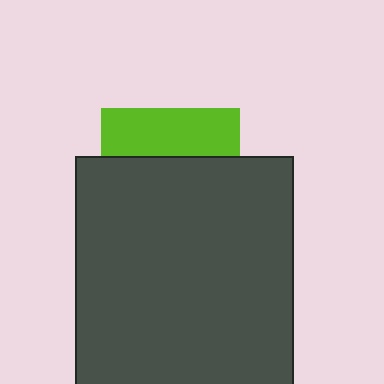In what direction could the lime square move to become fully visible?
The lime square could move up. That would shift it out from behind the dark gray rectangle entirely.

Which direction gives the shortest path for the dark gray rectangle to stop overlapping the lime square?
Moving down gives the shortest separation.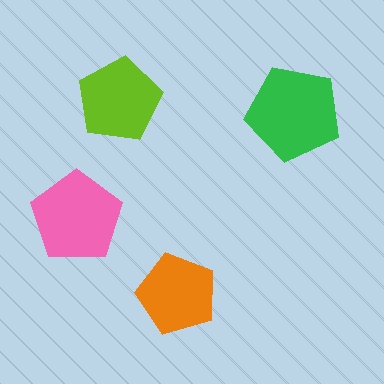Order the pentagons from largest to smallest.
the green one, the pink one, the lime one, the orange one.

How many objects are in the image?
There are 4 objects in the image.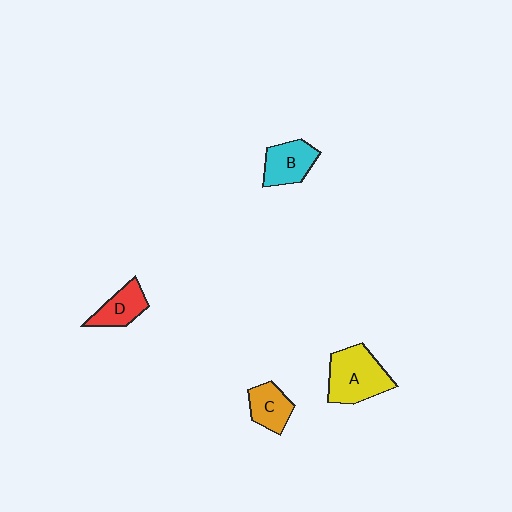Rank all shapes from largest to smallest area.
From largest to smallest: A (yellow), B (cyan), D (red), C (orange).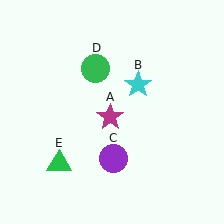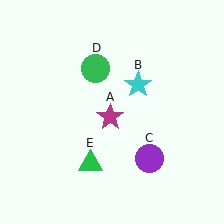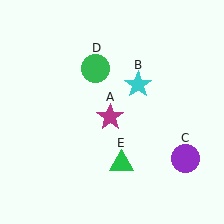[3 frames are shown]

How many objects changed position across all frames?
2 objects changed position: purple circle (object C), green triangle (object E).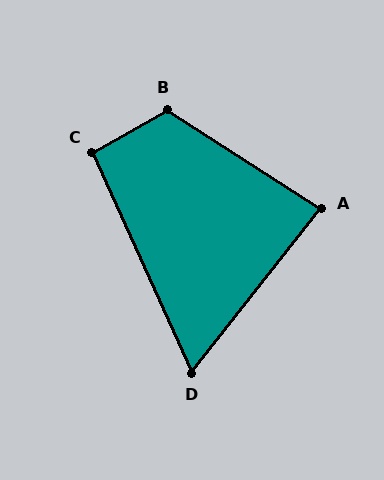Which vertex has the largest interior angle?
B, at approximately 117 degrees.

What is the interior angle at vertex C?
Approximately 96 degrees (obtuse).